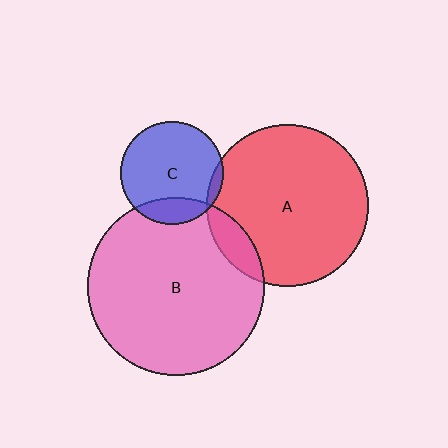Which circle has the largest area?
Circle B (pink).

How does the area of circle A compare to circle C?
Approximately 2.5 times.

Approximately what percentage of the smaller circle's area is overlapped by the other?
Approximately 15%.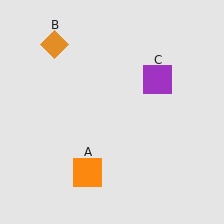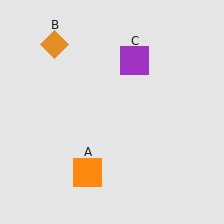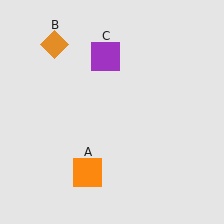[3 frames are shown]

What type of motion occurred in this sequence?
The purple square (object C) rotated counterclockwise around the center of the scene.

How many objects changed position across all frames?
1 object changed position: purple square (object C).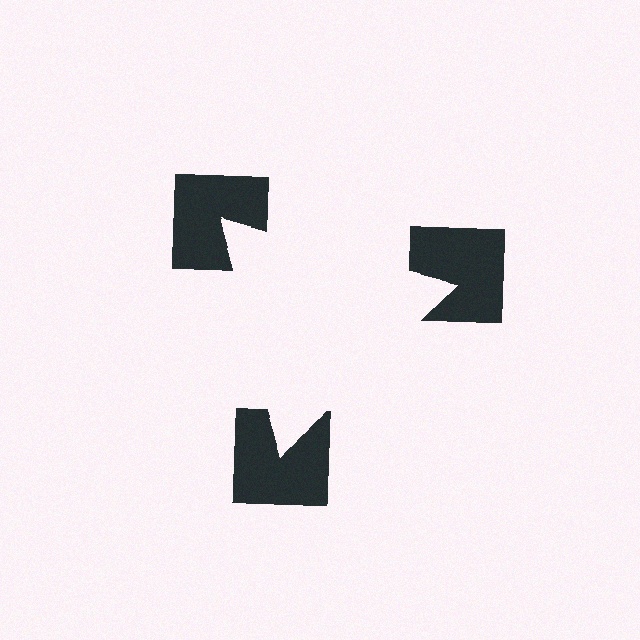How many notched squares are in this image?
There are 3 — one at each vertex of the illusory triangle.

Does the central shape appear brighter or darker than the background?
It typically appears slightly brighter than the background, even though no actual brightness change is drawn.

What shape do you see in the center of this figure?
An illusory triangle — its edges are inferred from the aligned wedge cuts in the notched squares, not physically drawn.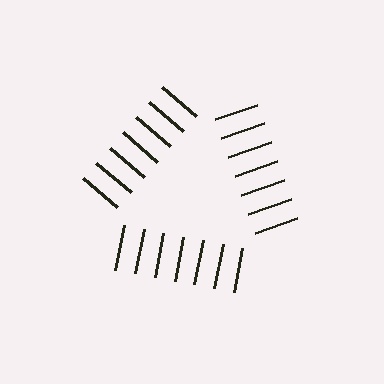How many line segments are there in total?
21 — 7 along each of the 3 edges.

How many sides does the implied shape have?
3 sides — the line-ends trace a triangle.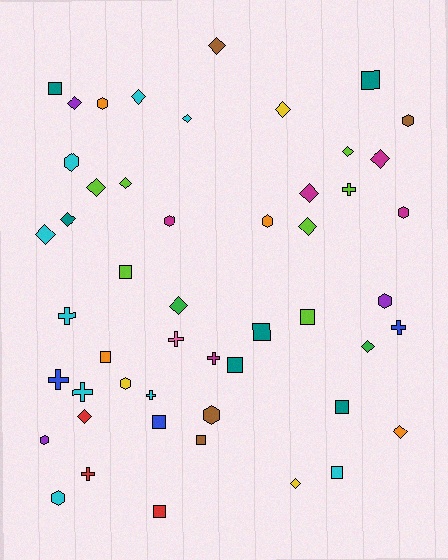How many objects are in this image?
There are 50 objects.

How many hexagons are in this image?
There are 11 hexagons.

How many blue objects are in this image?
There are 3 blue objects.